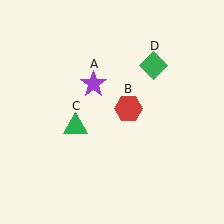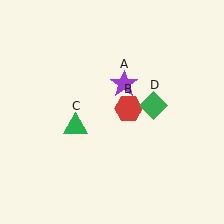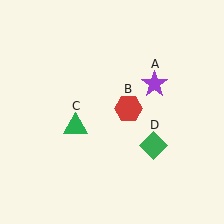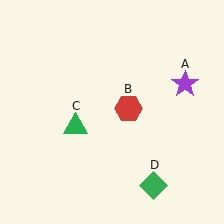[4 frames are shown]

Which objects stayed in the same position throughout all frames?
Red hexagon (object B) and green triangle (object C) remained stationary.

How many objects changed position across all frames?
2 objects changed position: purple star (object A), green diamond (object D).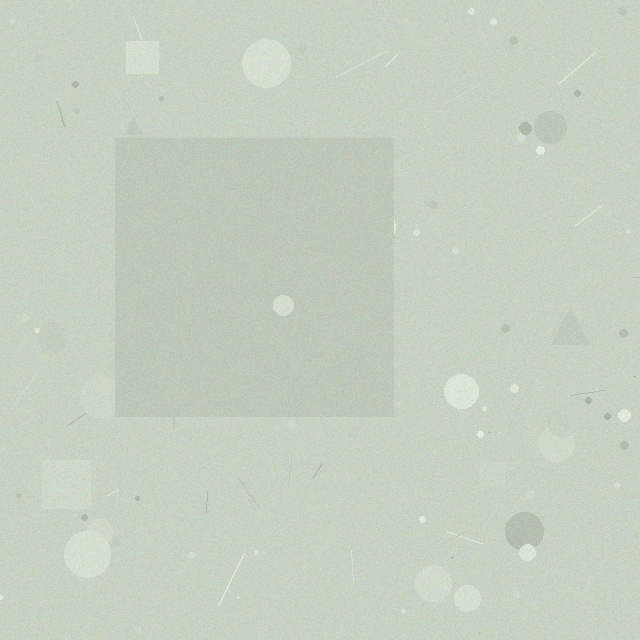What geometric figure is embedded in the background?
A square is embedded in the background.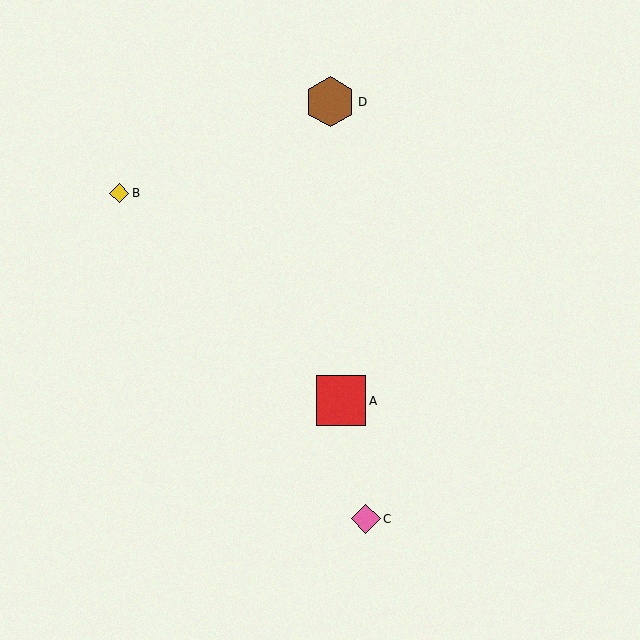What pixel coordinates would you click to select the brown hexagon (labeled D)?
Click at (330, 102) to select the brown hexagon D.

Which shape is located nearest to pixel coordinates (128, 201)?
The yellow diamond (labeled B) at (119, 193) is nearest to that location.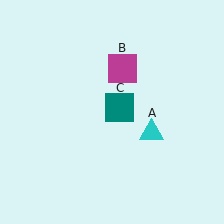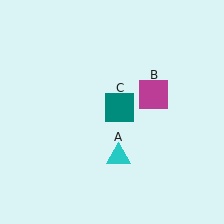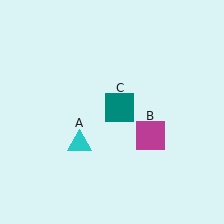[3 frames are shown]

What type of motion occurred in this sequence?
The cyan triangle (object A), magenta square (object B) rotated clockwise around the center of the scene.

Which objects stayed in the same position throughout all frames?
Teal square (object C) remained stationary.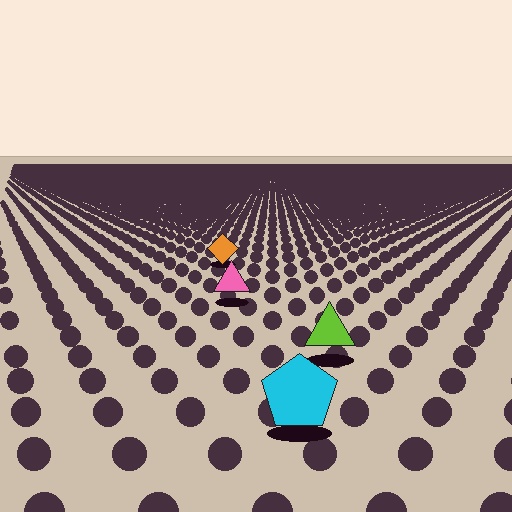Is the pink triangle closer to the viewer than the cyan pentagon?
No. The cyan pentagon is closer — you can tell from the texture gradient: the ground texture is coarser near it.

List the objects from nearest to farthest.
From nearest to farthest: the cyan pentagon, the lime triangle, the pink triangle, the orange diamond.